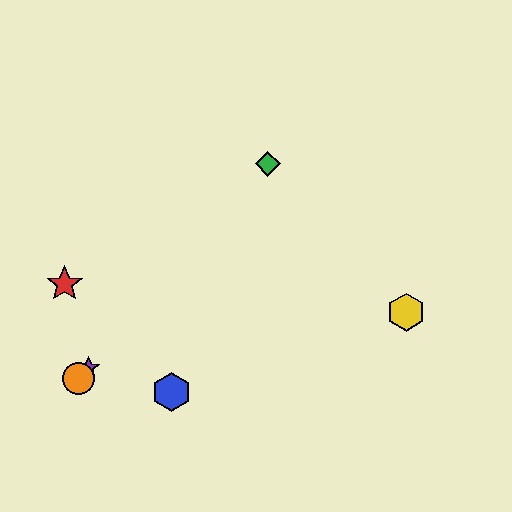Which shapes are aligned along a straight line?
The green diamond, the purple star, the orange circle are aligned along a straight line.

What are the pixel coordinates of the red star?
The red star is at (65, 284).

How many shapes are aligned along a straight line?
3 shapes (the green diamond, the purple star, the orange circle) are aligned along a straight line.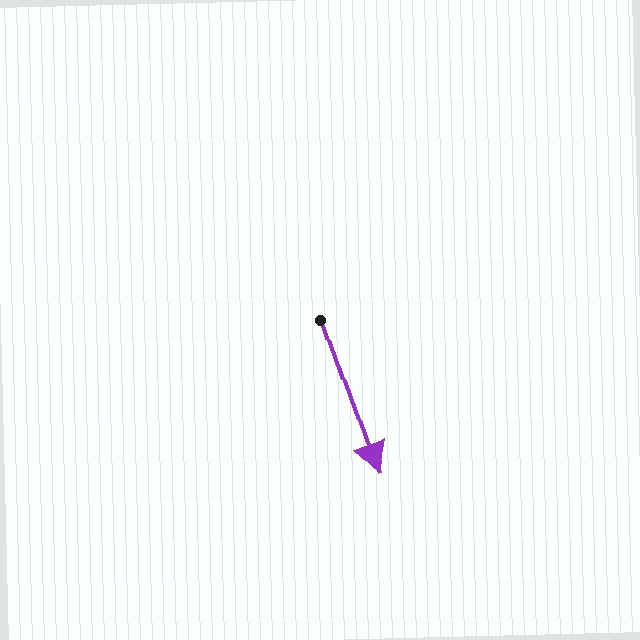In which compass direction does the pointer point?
South.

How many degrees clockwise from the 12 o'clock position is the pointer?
Approximately 160 degrees.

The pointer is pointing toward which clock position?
Roughly 5 o'clock.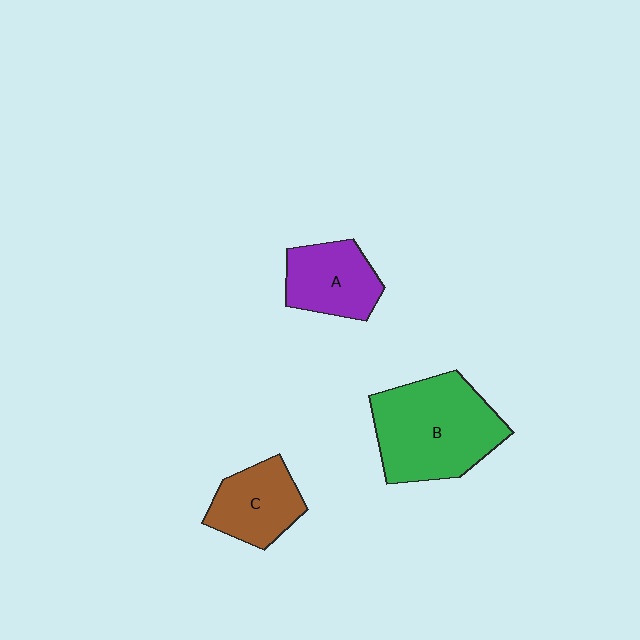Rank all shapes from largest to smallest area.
From largest to smallest: B (green), A (purple), C (brown).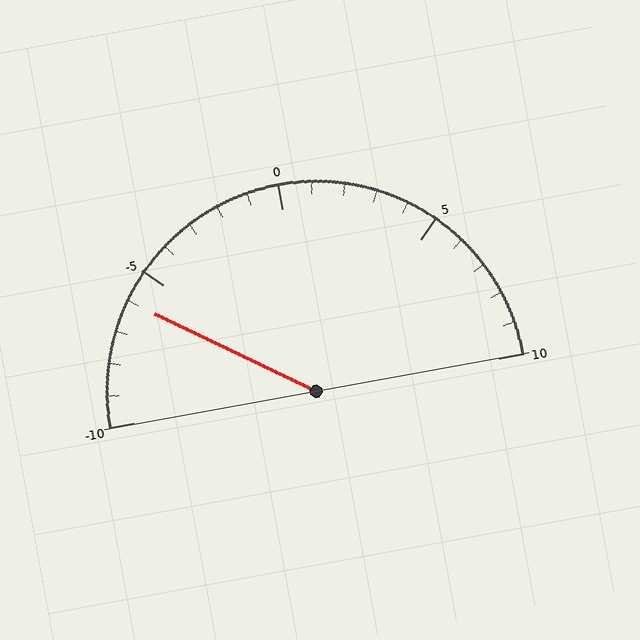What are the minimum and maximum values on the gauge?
The gauge ranges from -10 to 10.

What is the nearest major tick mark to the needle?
The nearest major tick mark is -5.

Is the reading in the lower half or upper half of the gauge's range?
The reading is in the lower half of the range (-10 to 10).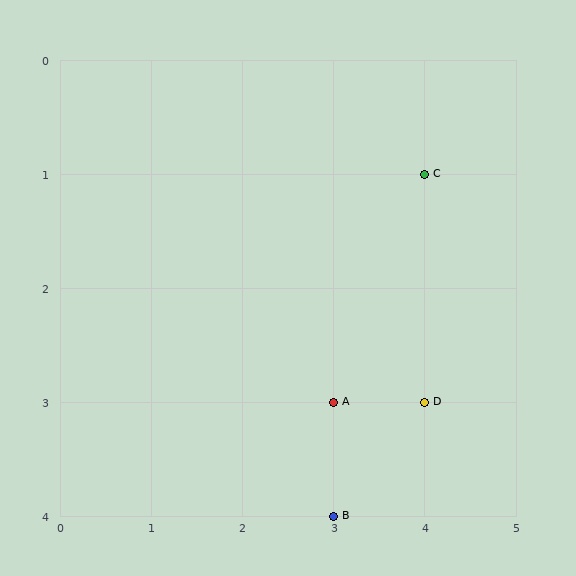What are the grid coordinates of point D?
Point D is at grid coordinates (4, 3).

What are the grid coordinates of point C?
Point C is at grid coordinates (4, 1).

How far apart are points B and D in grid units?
Points B and D are 1 column and 1 row apart (about 1.4 grid units diagonally).